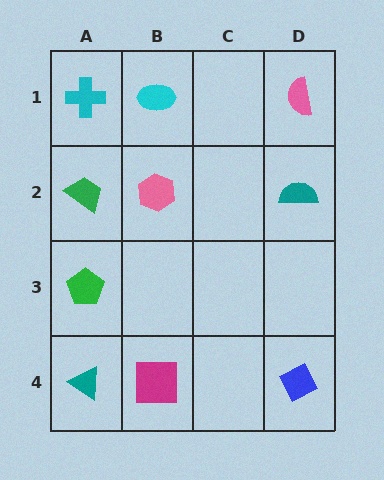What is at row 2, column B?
A pink hexagon.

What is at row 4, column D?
A blue diamond.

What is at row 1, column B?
A cyan ellipse.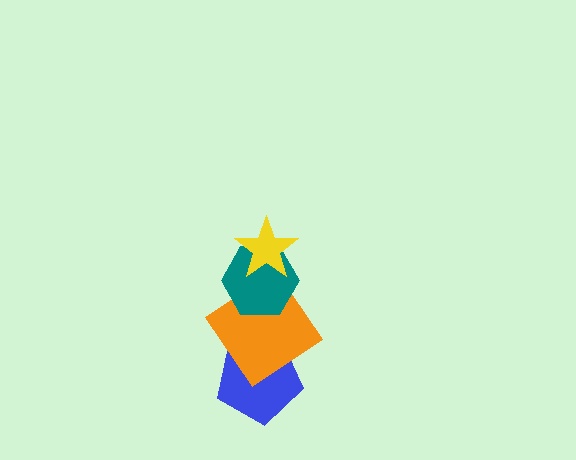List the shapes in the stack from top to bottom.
From top to bottom: the yellow star, the teal hexagon, the orange diamond, the blue pentagon.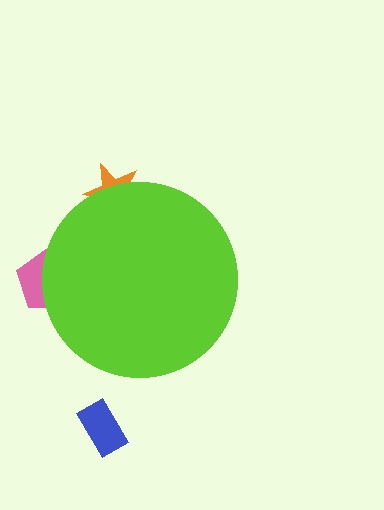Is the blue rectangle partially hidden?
No, the blue rectangle is fully visible.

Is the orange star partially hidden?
Yes, the orange star is partially hidden behind the lime circle.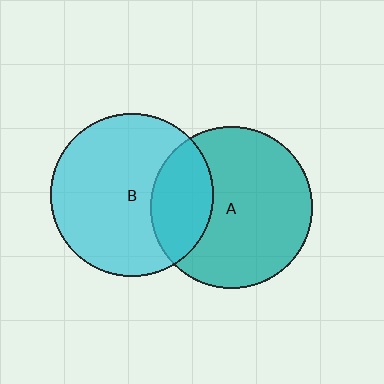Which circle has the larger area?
Circle B (cyan).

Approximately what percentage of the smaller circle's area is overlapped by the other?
Approximately 25%.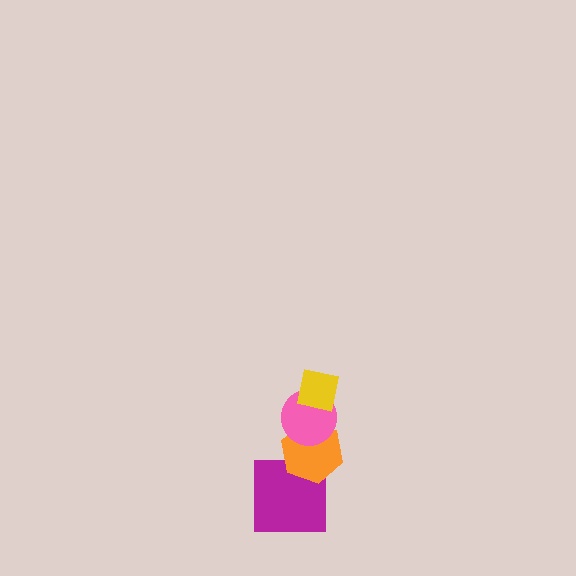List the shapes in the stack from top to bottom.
From top to bottom: the yellow square, the pink circle, the orange hexagon, the magenta square.